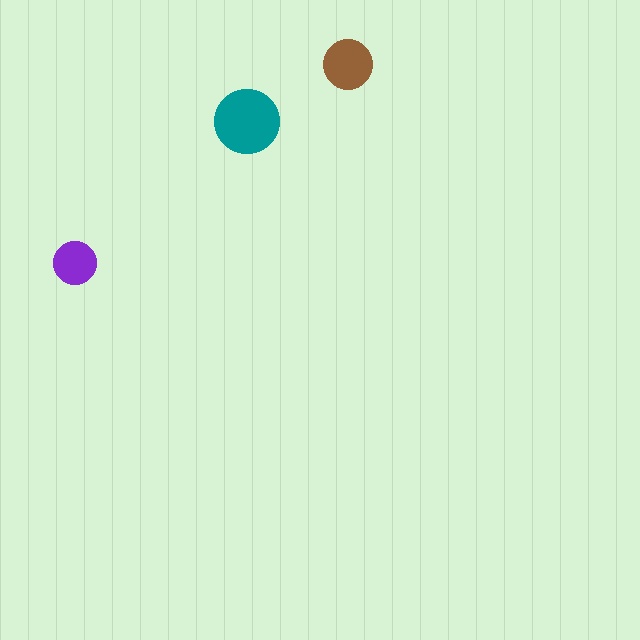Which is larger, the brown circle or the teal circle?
The teal one.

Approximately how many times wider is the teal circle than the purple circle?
About 1.5 times wider.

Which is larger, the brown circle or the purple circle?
The brown one.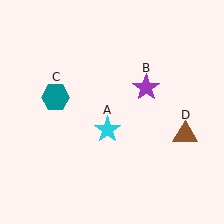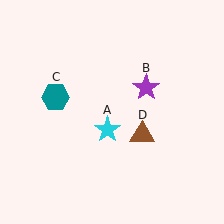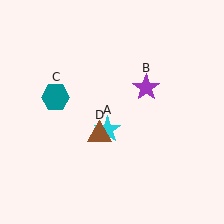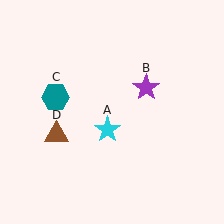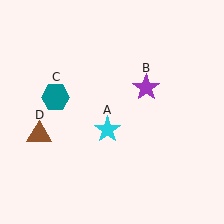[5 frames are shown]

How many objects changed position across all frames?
1 object changed position: brown triangle (object D).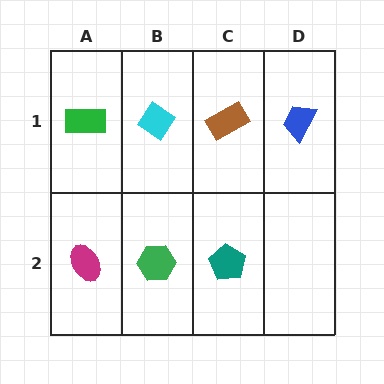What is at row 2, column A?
A magenta ellipse.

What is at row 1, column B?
A cyan diamond.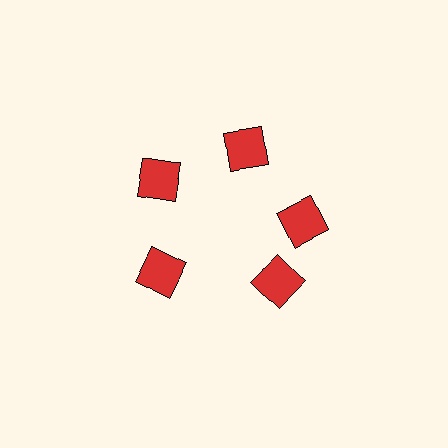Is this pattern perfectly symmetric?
No. The 5 red squares are arranged in a ring, but one element near the 5 o'clock position is rotated out of alignment along the ring, breaking the 5-fold rotational symmetry.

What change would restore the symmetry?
The symmetry would be restored by rotating it back into even spacing with its neighbors so that all 5 squares sit at equal angles and equal distance from the center.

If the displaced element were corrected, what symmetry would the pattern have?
It would have 5-fold rotational symmetry — the pattern would map onto itself every 72 degrees.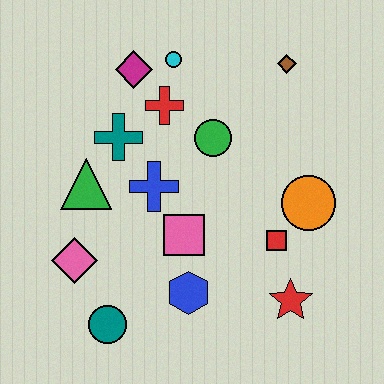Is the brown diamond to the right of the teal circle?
Yes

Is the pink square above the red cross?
No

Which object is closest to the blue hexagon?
The pink square is closest to the blue hexagon.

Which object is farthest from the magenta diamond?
The red star is farthest from the magenta diamond.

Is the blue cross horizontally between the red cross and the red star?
No